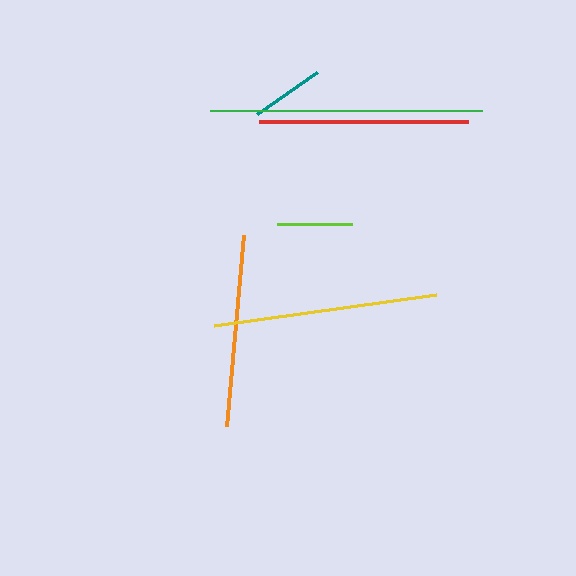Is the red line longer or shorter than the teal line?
The red line is longer than the teal line.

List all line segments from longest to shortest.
From longest to shortest: green, yellow, red, orange, lime, teal.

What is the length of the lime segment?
The lime segment is approximately 75 pixels long.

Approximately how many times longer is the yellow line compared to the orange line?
The yellow line is approximately 1.2 times the length of the orange line.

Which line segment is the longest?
The green line is the longest at approximately 272 pixels.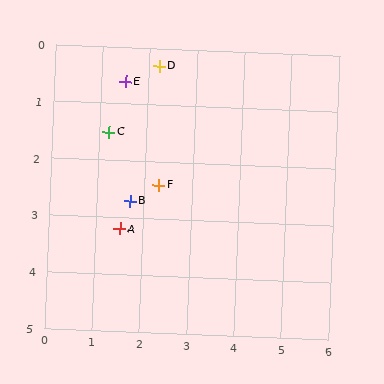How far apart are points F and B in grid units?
Points F and B are about 0.7 grid units apart.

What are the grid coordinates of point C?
Point C is at approximately (1.2, 1.5).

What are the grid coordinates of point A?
Point A is at approximately (1.5, 3.2).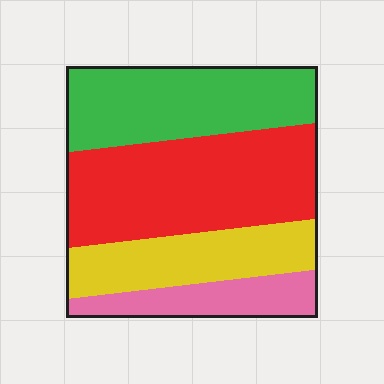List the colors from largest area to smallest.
From largest to smallest: red, green, yellow, pink.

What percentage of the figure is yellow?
Yellow takes up about one fifth (1/5) of the figure.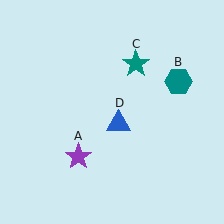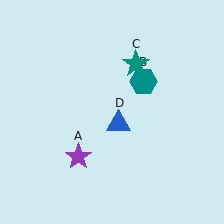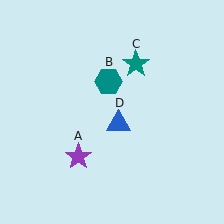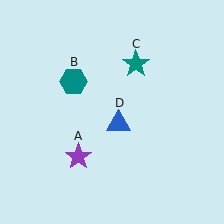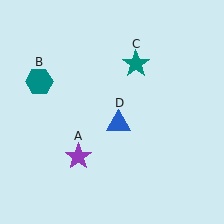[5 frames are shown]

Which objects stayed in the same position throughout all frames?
Purple star (object A) and teal star (object C) and blue triangle (object D) remained stationary.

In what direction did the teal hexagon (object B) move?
The teal hexagon (object B) moved left.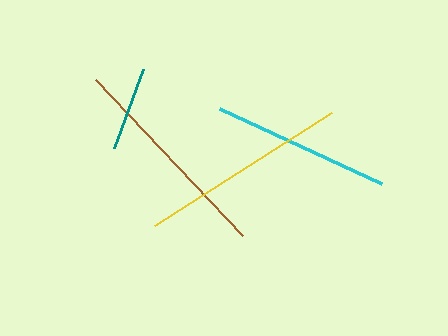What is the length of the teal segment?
The teal segment is approximately 84 pixels long.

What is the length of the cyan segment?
The cyan segment is approximately 178 pixels long.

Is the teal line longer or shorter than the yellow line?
The yellow line is longer than the teal line.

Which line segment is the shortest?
The teal line is the shortest at approximately 84 pixels.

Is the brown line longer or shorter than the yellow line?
The brown line is longer than the yellow line.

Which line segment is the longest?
The brown line is the longest at approximately 214 pixels.